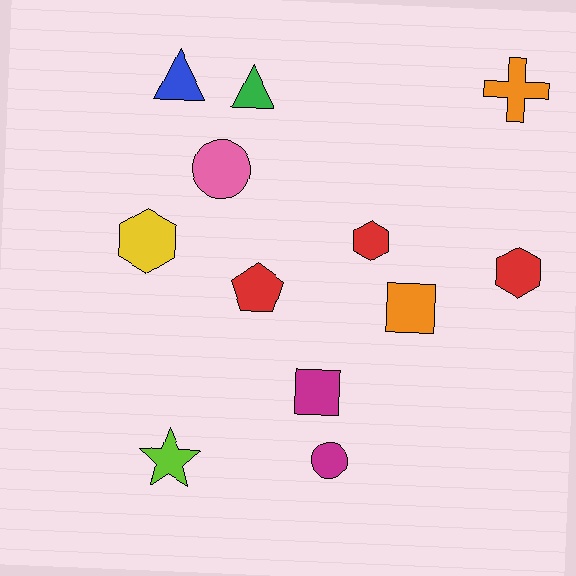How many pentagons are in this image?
There is 1 pentagon.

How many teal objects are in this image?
There are no teal objects.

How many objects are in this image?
There are 12 objects.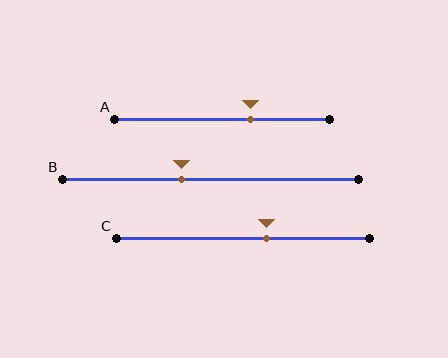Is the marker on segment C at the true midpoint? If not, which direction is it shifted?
No, the marker on segment C is shifted to the right by about 9% of the segment length.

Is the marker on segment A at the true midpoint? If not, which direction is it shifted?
No, the marker on segment A is shifted to the right by about 13% of the segment length.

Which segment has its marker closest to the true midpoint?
Segment C has its marker closest to the true midpoint.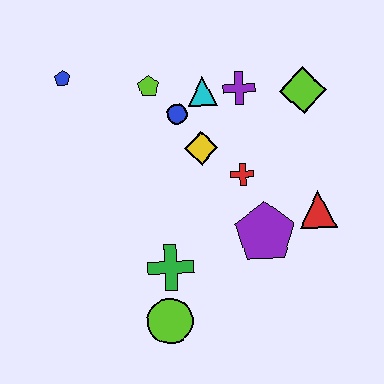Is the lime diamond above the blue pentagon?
No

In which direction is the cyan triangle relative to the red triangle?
The cyan triangle is above the red triangle.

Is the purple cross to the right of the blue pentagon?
Yes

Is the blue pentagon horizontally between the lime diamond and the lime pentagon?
No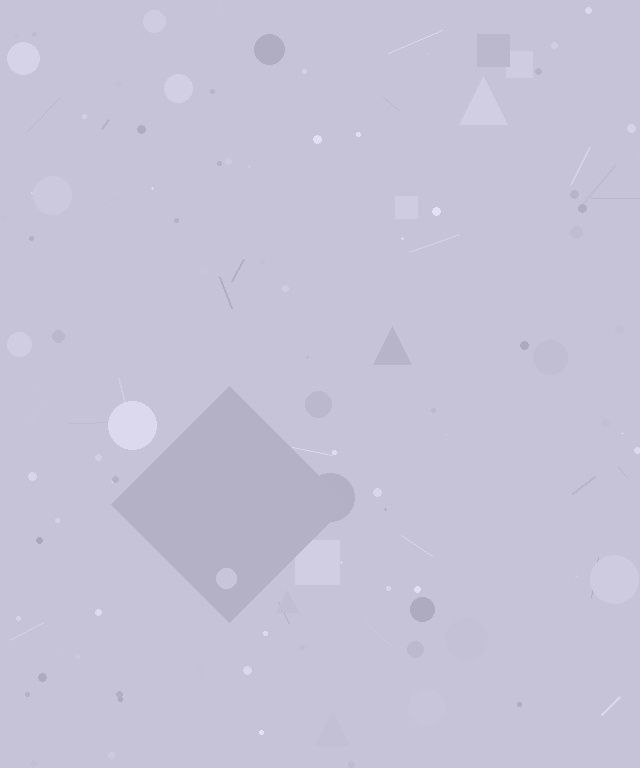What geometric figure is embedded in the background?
A diamond is embedded in the background.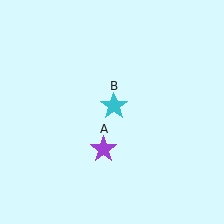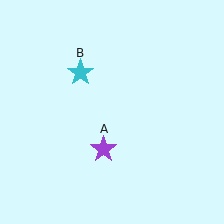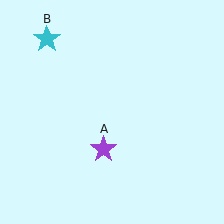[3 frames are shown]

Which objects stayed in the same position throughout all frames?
Purple star (object A) remained stationary.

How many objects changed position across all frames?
1 object changed position: cyan star (object B).